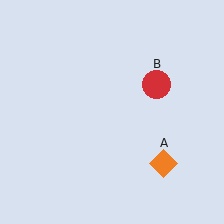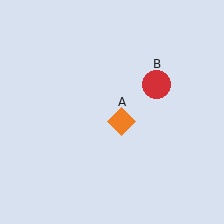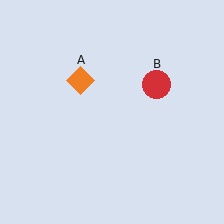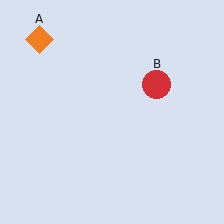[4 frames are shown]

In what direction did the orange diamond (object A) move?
The orange diamond (object A) moved up and to the left.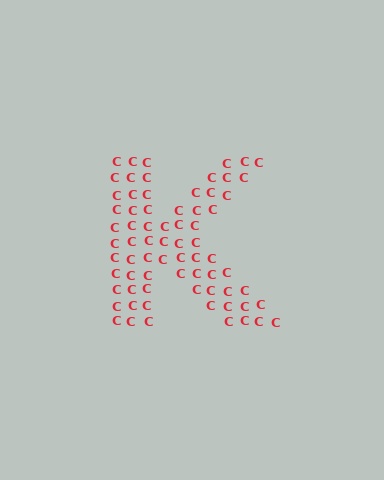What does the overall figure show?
The overall figure shows the letter K.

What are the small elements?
The small elements are letter C's.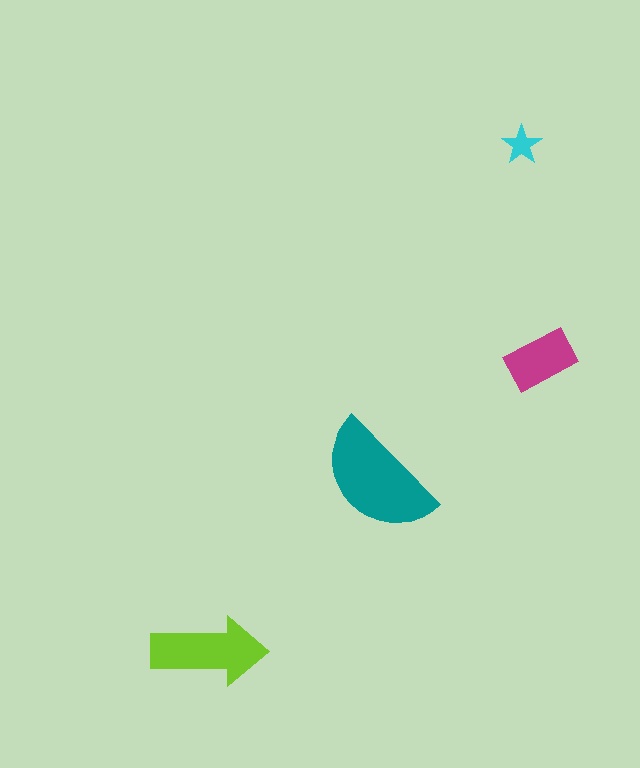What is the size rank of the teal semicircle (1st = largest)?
1st.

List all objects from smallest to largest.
The cyan star, the magenta rectangle, the lime arrow, the teal semicircle.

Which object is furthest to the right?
The magenta rectangle is rightmost.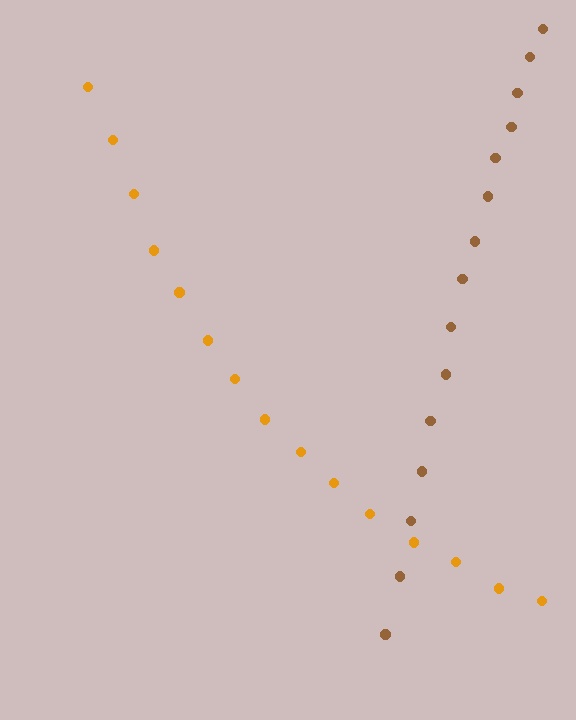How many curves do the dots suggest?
There are 2 distinct paths.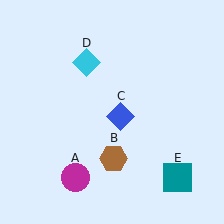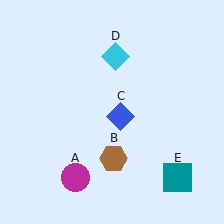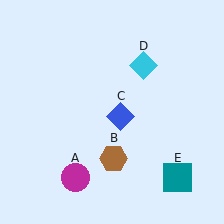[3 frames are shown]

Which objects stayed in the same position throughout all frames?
Magenta circle (object A) and brown hexagon (object B) and blue diamond (object C) and teal square (object E) remained stationary.